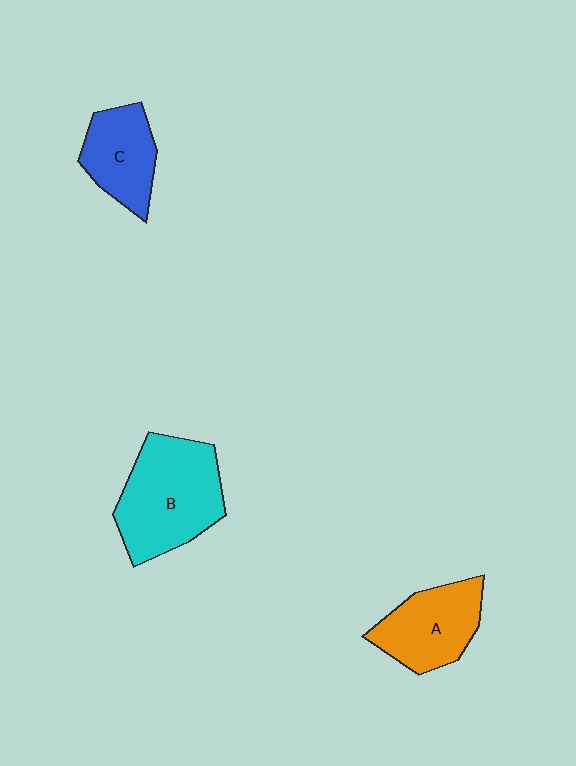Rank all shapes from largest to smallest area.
From largest to smallest: B (cyan), A (orange), C (blue).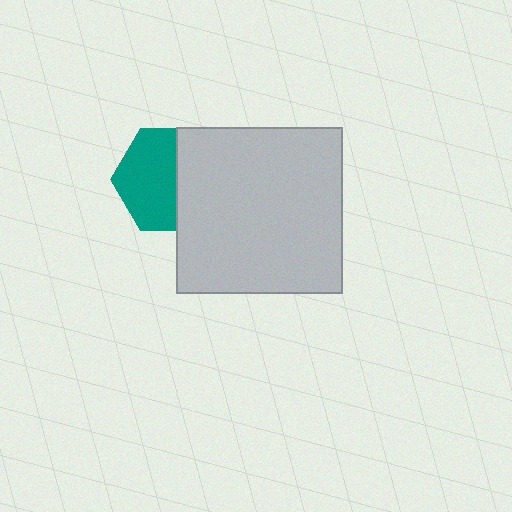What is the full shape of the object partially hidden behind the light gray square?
The partially hidden object is a teal hexagon.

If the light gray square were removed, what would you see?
You would see the complete teal hexagon.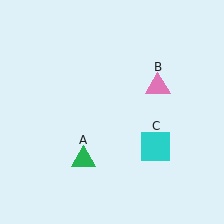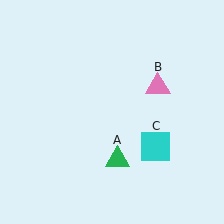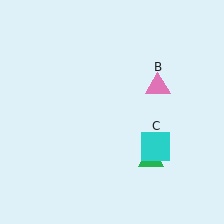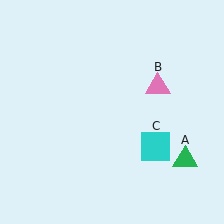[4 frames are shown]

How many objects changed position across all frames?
1 object changed position: green triangle (object A).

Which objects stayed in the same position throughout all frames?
Pink triangle (object B) and cyan square (object C) remained stationary.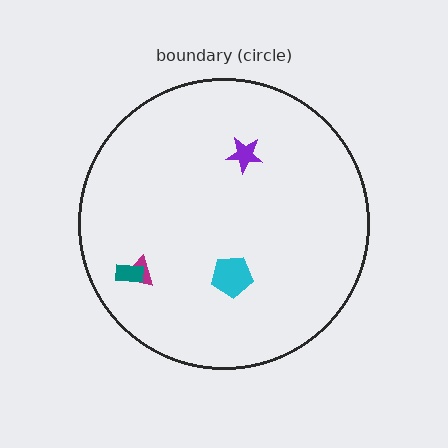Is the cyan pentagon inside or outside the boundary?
Inside.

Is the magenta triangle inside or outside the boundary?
Inside.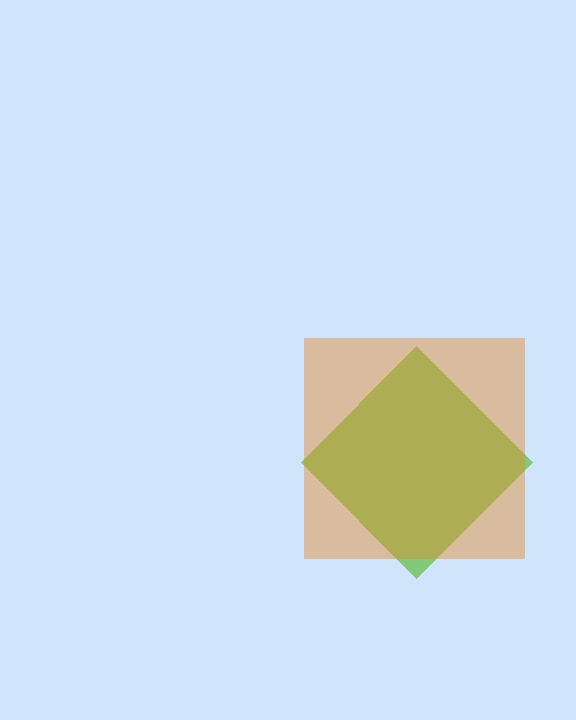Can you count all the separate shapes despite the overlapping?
Yes, there are 2 separate shapes.